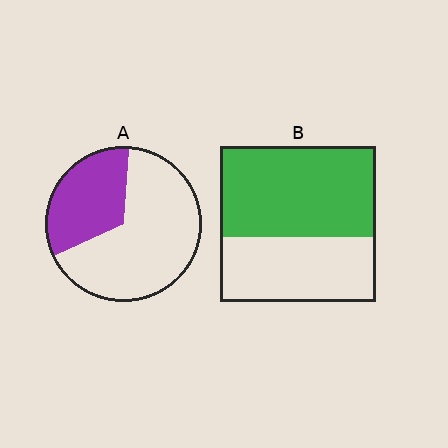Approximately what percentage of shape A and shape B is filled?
A is approximately 35% and B is approximately 60%.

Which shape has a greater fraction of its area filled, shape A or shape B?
Shape B.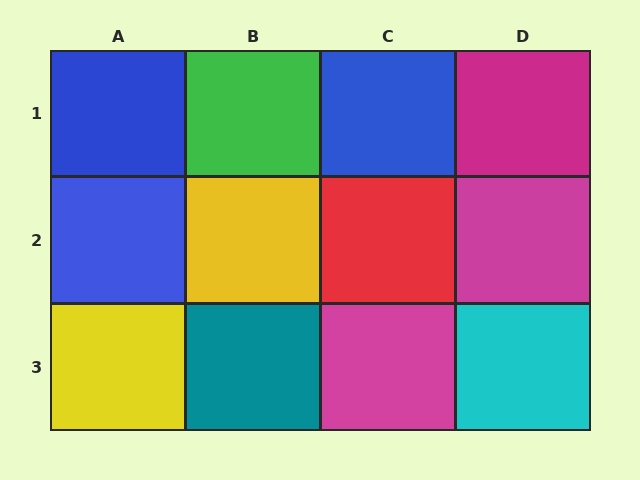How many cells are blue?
3 cells are blue.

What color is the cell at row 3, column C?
Magenta.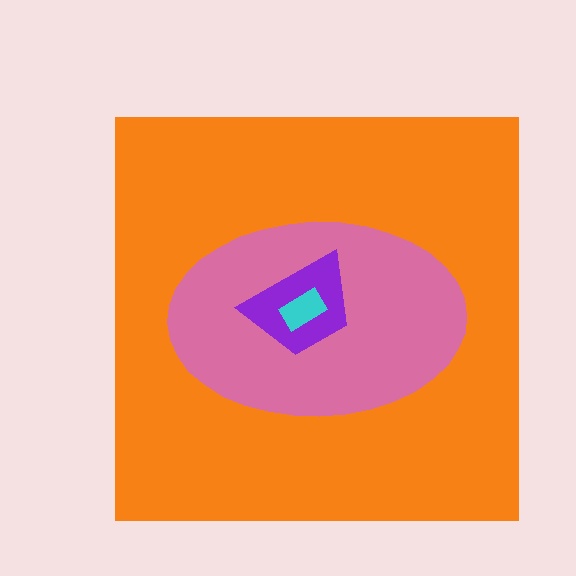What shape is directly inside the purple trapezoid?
The cyan rectangle.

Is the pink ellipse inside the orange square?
Yes.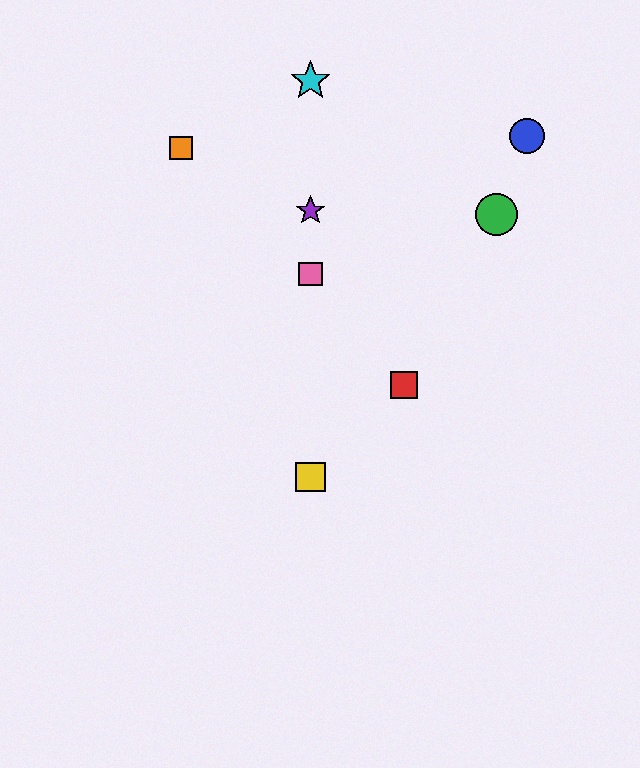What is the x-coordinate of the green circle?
The green circle is at x≈496.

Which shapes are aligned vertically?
The yellow square, the purple star, the cyan star, the pink square are aligned vertically.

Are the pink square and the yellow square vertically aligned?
Yes, both are at x≈311.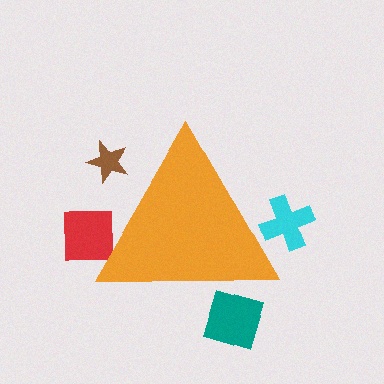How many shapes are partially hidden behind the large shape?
4 shapes are partially hidden.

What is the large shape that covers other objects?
An orange triangle.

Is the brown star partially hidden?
Yes, the brown star is partially hidden behind the orange triangle.